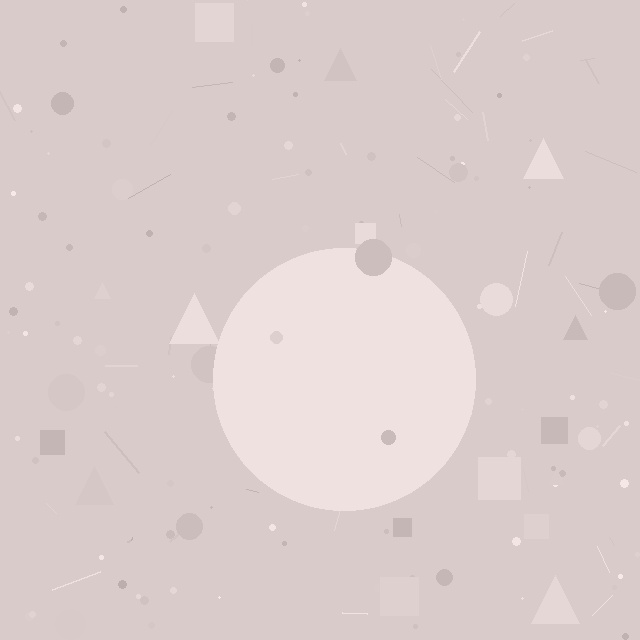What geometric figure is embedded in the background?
A circle is embedded in the background.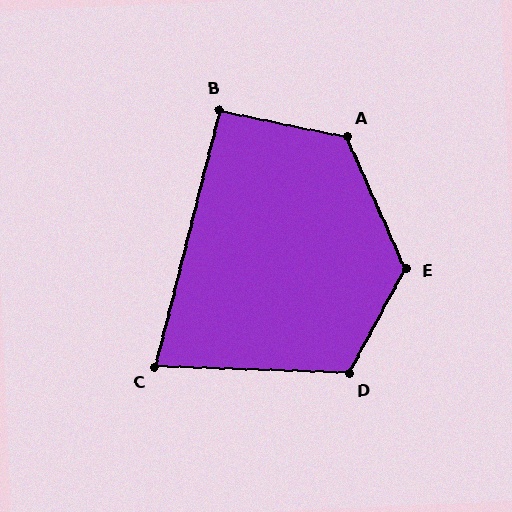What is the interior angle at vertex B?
Approximately 92 degrees (approximately right).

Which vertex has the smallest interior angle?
C, at approximately 78 degrees.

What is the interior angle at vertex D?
Approximately 116 degrees (obtuse).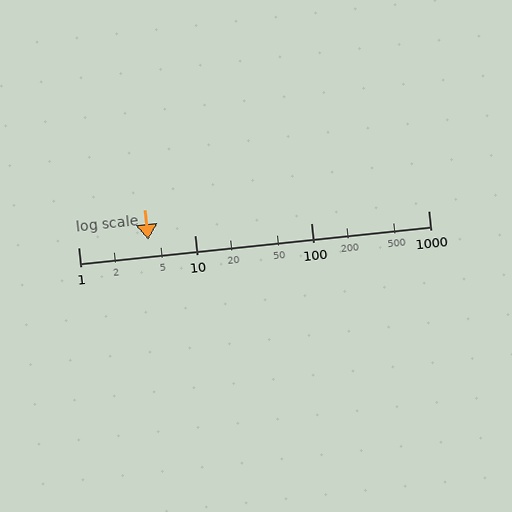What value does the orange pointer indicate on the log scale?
The pointer indicates approximately 4.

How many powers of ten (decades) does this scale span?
The scale spans 3 decades, from 1 to 1000.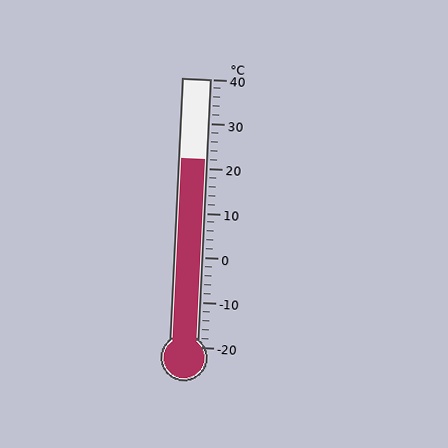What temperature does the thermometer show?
The thermometer shows approximately 22°C.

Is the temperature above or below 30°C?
The temperature is below 30°C.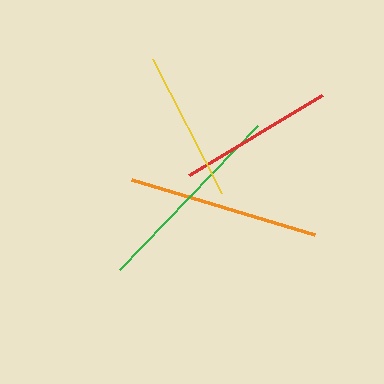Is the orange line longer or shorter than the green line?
The green line is longer than the orange line.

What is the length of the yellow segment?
The yellow segment is approximately 151 pixels long.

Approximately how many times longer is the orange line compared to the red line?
The orange line is approximately 1.2 times the length of the red line.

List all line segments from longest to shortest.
From longest to shortest: green, orange, red, yellow.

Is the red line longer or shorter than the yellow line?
The red line is longer than the yellow line.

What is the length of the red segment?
The red segment is approximately 156 pixels long.